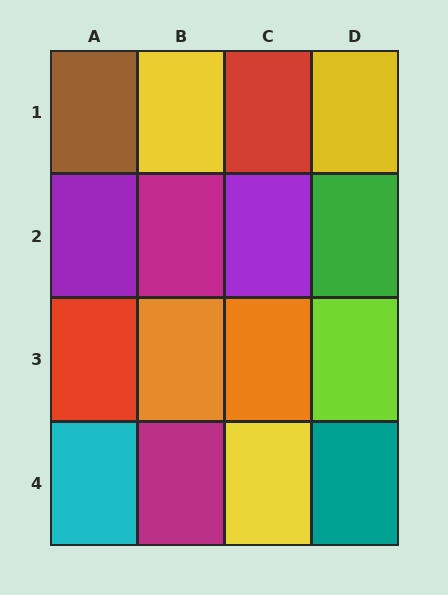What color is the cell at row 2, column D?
Green.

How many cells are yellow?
3 cells are yellow.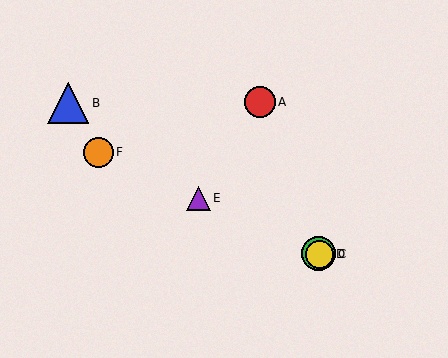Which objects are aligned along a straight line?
Objects C, D, E, F are aligned along a straight line.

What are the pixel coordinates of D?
Object D is at (319, 254).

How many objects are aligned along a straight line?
4 objects (C, D, E, F) are aligned along a straight line.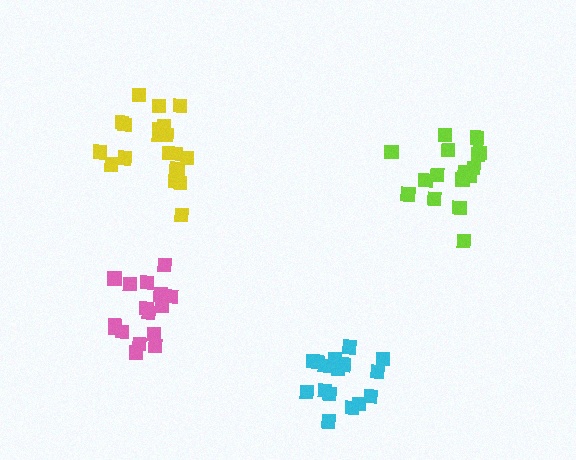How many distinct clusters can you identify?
There are 4 distinct clusters.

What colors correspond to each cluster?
The clusters are colored: yellow, lime, pink, cyan.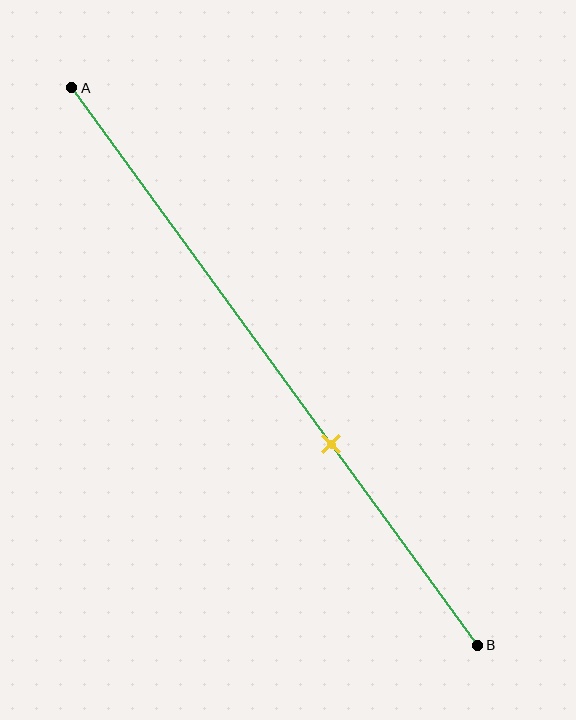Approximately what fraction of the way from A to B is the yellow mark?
The yellow mark is approximately 65% of the way from A to B.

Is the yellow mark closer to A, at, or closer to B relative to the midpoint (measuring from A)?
The yellow mark is closer to point B than the midpoint of segment AB.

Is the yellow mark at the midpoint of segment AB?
No, the mark is at about 65% from A, not at the 50% midpoint.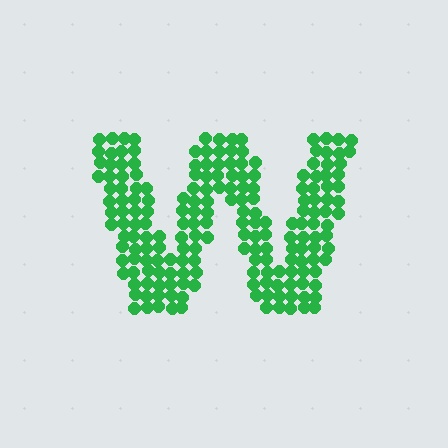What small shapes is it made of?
It is made of small circles.